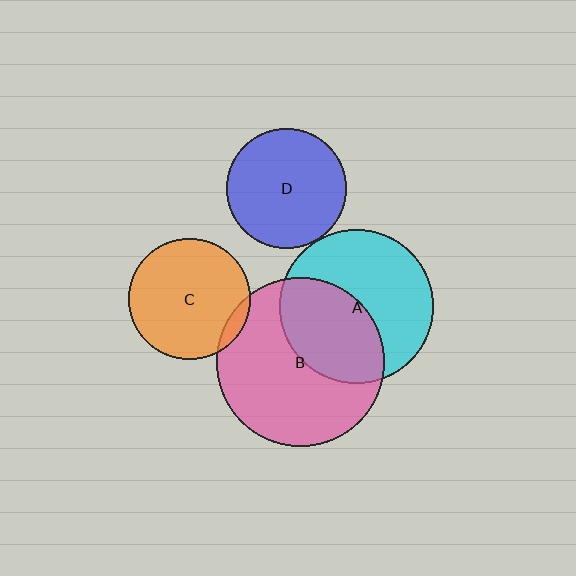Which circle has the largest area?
Circle B (pink).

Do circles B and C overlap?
Yes.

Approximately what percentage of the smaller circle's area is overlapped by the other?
Approximately 5%.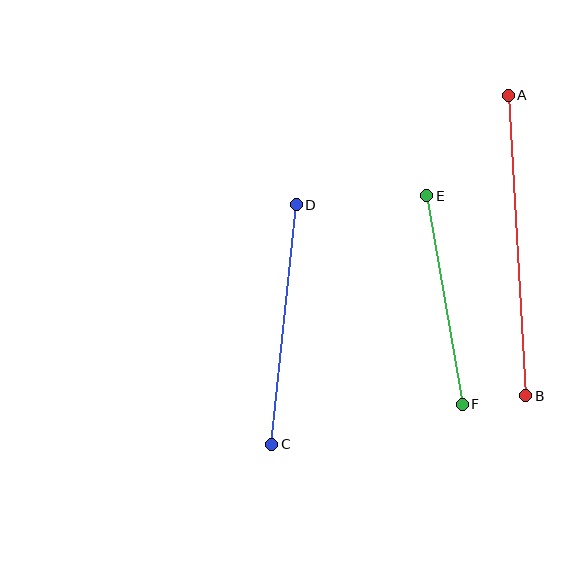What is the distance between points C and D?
The distance is approximately 240 pixels.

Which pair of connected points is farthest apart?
Points A and B are farthest apart.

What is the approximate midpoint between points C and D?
The midpoint is at approximately (284, 325) pixels.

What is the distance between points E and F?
The distance is approximately 212 pixels.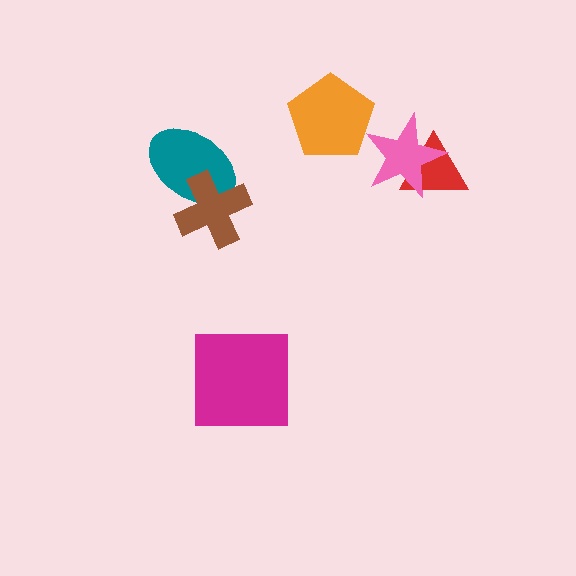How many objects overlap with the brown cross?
1 object overlaps with the brown cross.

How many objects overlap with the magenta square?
0 objects overlap with the magenta square.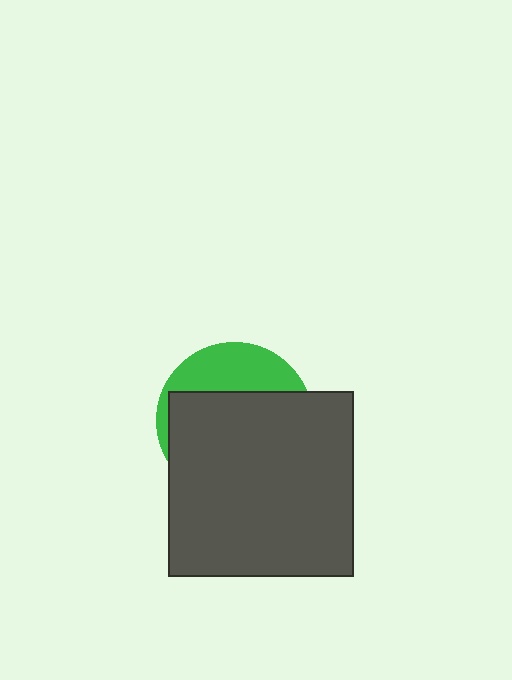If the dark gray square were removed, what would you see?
You would see the complete green circle.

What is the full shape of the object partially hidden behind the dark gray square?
The partially hidden object is a green circle.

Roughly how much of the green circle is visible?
A small part of it is visible (roughly 30%).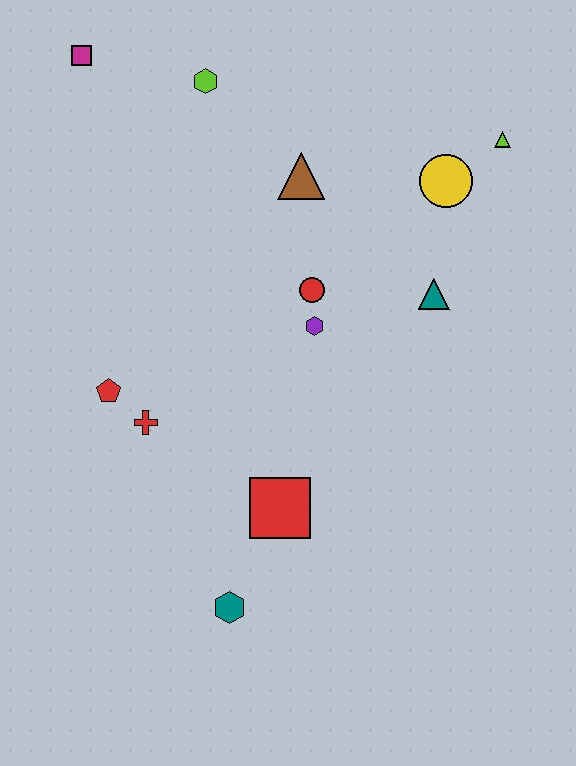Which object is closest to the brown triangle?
The red circle is closest to the brown triangle.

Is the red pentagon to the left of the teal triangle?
Yes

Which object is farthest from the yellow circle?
The teal hexagon is farthest from the yellow circle.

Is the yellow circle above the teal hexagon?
Yes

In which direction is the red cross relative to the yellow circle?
The red cross is to the left of the yellow circle.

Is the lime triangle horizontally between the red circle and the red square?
No